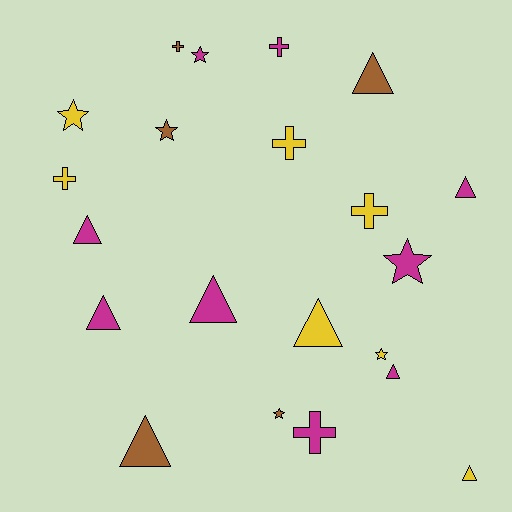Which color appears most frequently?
Magenta, with 9 objects.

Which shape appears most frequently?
Triangle, with 9 objects.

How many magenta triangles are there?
There are 5 magenta triangles.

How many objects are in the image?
There are 21 objects.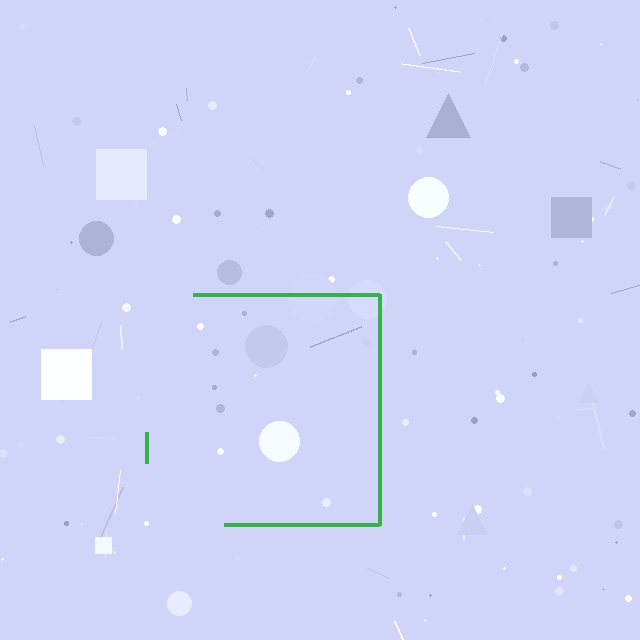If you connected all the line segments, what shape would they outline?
They would outline a square.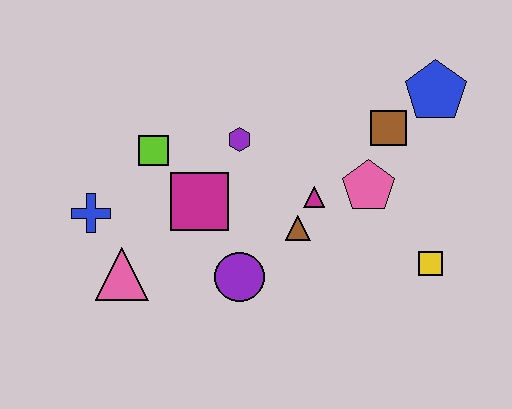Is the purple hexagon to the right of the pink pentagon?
No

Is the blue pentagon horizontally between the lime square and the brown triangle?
No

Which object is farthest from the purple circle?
The blue pentagon is farthest from the purple circle.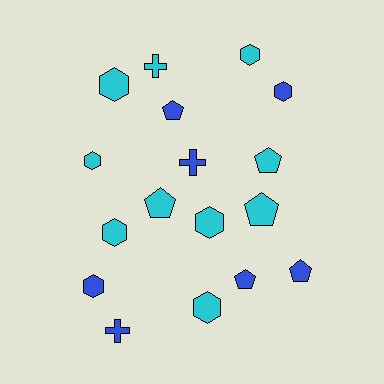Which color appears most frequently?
Cyan, with 10 objects.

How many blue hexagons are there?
There are 2 blue hexagons.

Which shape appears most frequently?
Hexagon, with 8 objects.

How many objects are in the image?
There are 17 objects.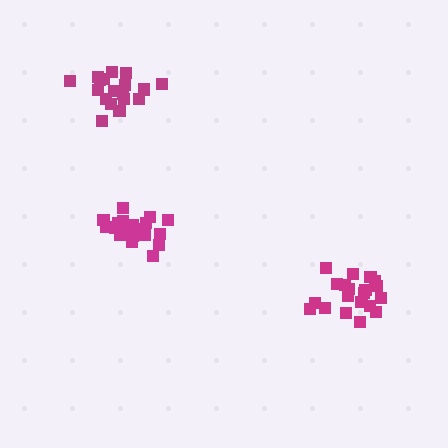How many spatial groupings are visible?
There are 3 spatial groupings.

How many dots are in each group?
Group 1: 20 dots, Group 2: 19 dots, Group 3: 19 dots (58 total).